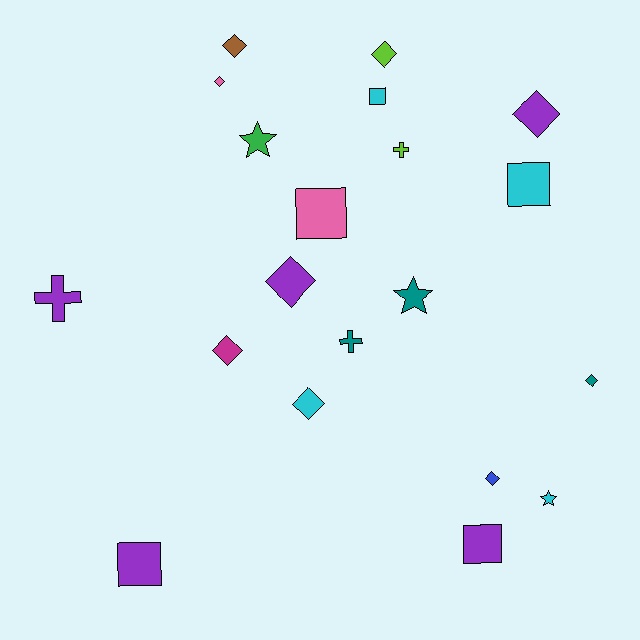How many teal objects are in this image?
There are 3 teal objects.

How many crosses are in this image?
There are 3 crosses.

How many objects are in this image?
There are 20 objects.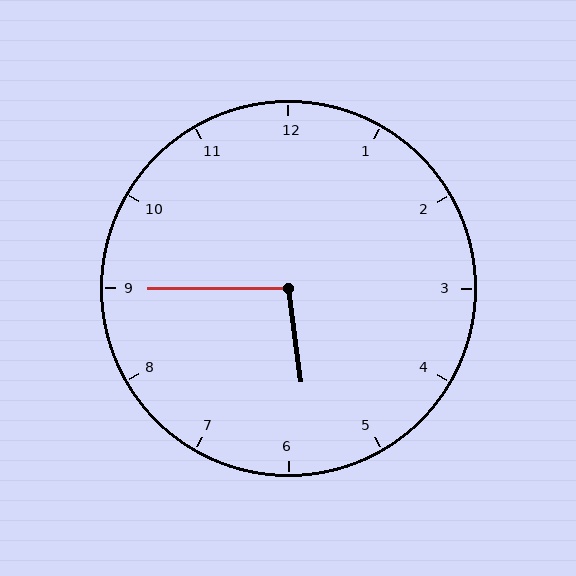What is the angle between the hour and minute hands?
Approximately 98 degrees.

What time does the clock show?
5:45.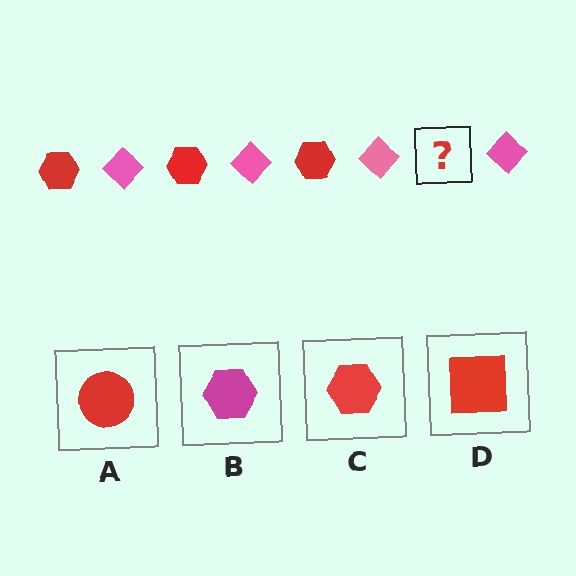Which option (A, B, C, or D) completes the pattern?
C.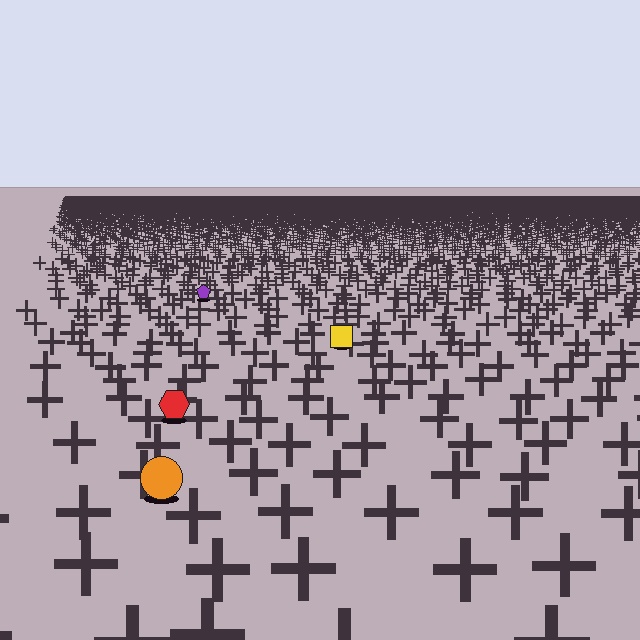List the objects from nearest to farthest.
From nearest to farthest: the orange circle, the red hexagon, the yellow square, the purple pentagon.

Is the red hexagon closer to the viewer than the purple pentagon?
Yes. The red hexagon is closer — you can tell from the texture gradient: the ground texture is coarser near it.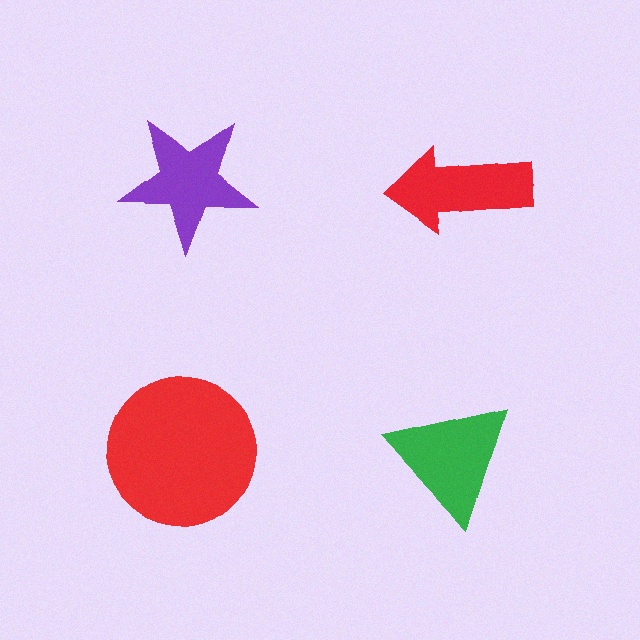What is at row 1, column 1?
A purple star.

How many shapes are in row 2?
2 shapes.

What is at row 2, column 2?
A green triangle.